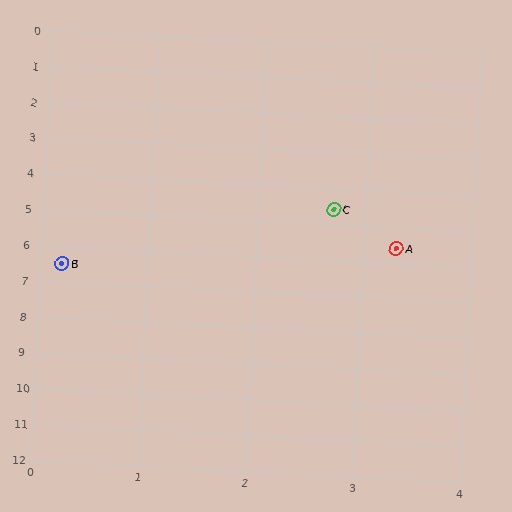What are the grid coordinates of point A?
Point A is at approximately (3.3, 5.6).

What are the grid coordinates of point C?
Point C is at approximately (2.7, 4.6).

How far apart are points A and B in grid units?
Points A and B are about 3.2 grid units apart.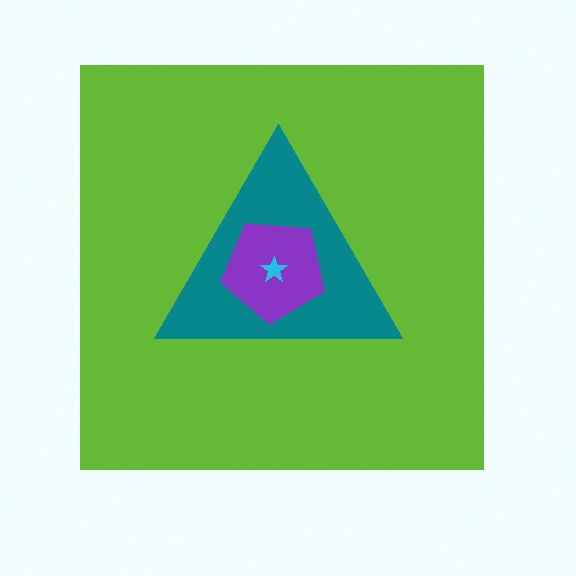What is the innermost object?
The cyan star.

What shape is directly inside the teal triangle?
The purple pentagon.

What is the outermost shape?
The lime square.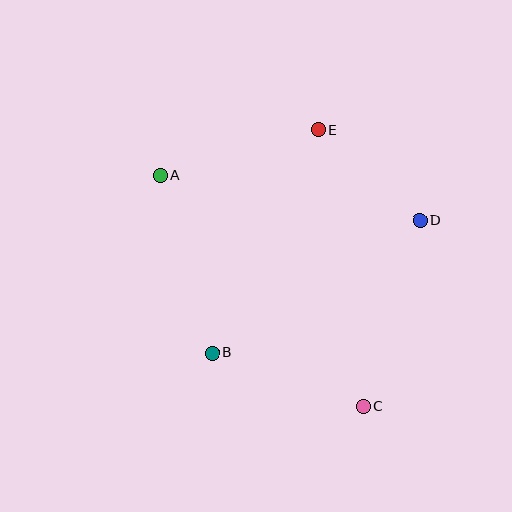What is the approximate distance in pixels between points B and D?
The distance between B and D is approximately 246 pixels.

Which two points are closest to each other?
Points D and E are closest to each other.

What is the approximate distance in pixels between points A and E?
The distance between A and E is approximately 165 pixels.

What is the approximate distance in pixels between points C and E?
The distance between C and E is approximately 280 pixels.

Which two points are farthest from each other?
Points A and C are farthest from each other.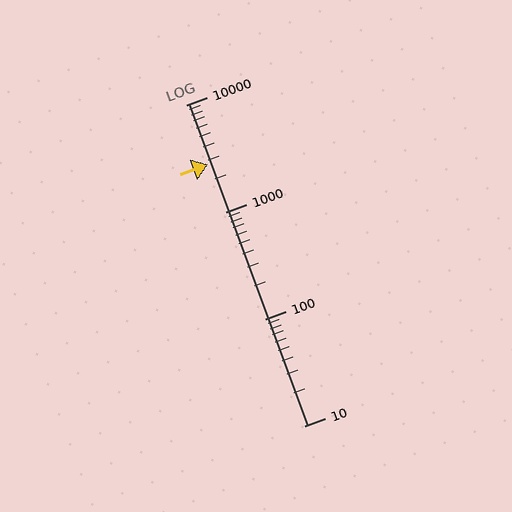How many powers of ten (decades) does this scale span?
The scale spans 3 decades, from 10 to 10000.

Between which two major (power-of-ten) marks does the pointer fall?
The pointer is between 1000 and 10000.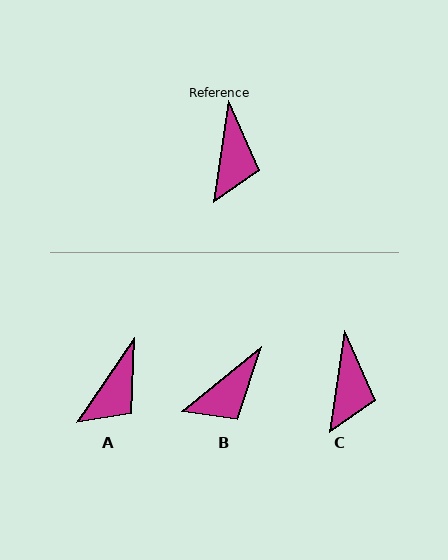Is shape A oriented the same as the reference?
No, it is off by about 26 degrees.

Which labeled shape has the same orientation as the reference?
C.